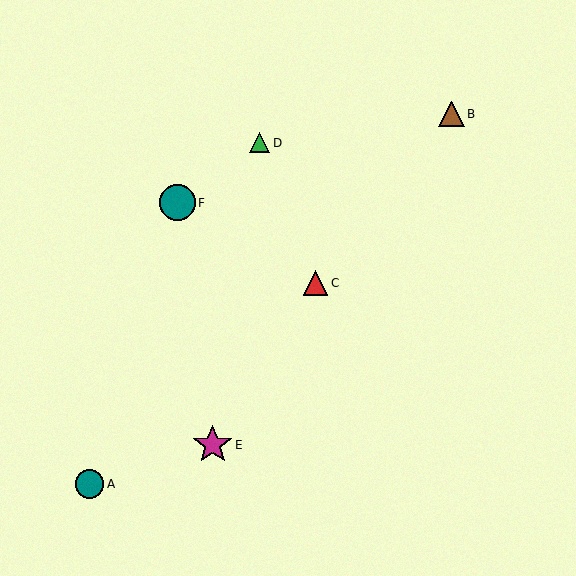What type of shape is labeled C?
Shape C is a red triangle.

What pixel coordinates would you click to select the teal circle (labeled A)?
Click at (90, 484) to select the teal circle A.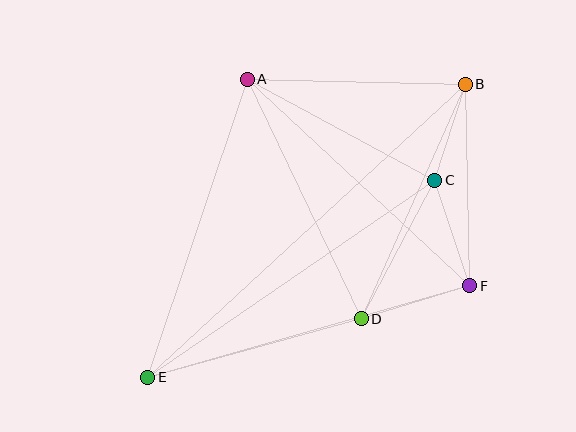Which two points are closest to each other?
Points B and C are closest to each other.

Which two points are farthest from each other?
Points B and E are farthest from each other.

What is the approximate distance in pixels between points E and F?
The distance between E and F is approximately 335 pixels.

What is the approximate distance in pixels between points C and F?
The distance between C and F is approximately 111 pixels.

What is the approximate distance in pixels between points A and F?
The distance between A and F is approximately 303 pixels.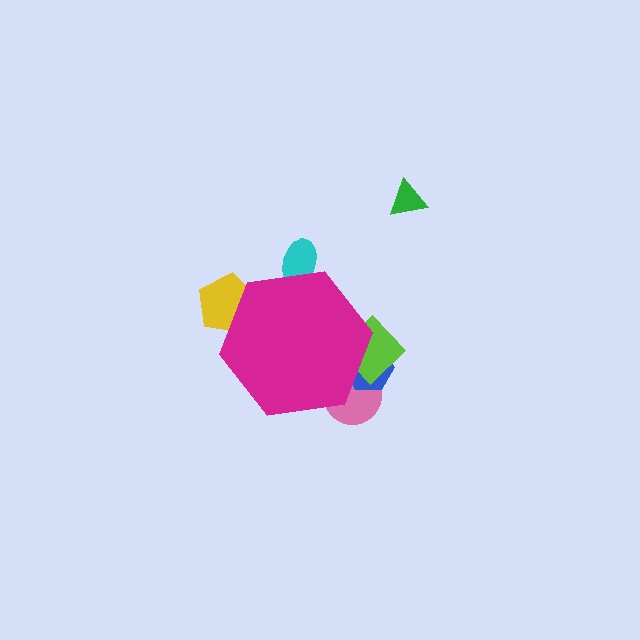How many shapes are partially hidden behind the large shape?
5 shapes are partially hidden.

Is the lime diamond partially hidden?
Yes, the lime diamond is partially hidden behind the magenta hexagon.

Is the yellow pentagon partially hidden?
Yes, the yellow pentagon is partially hidden behind the magenta hexagon.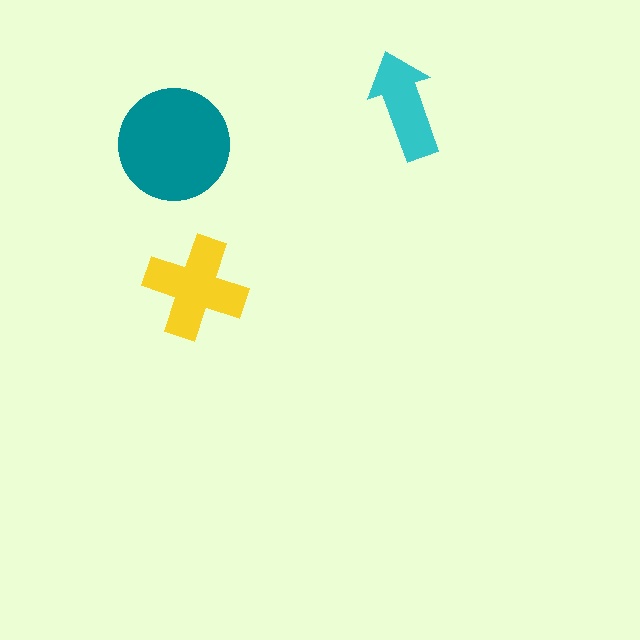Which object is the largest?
The teal circle.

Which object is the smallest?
The cyan arrow.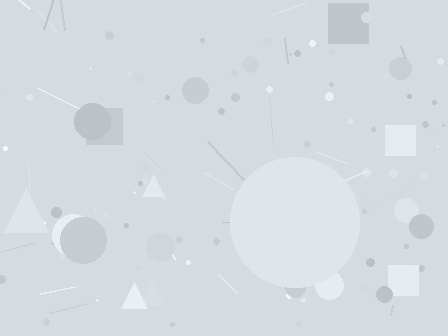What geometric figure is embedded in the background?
A circle is embedded in the background.